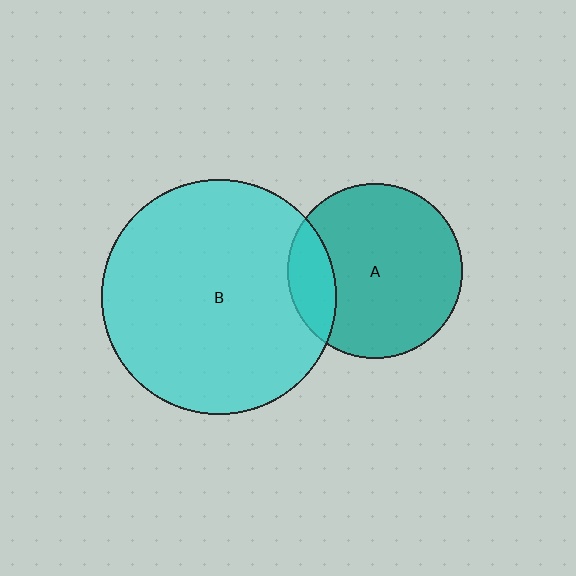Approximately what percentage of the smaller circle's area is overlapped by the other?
Approximately 15%.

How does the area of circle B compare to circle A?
Approximately 1.8 times.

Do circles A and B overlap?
Yes.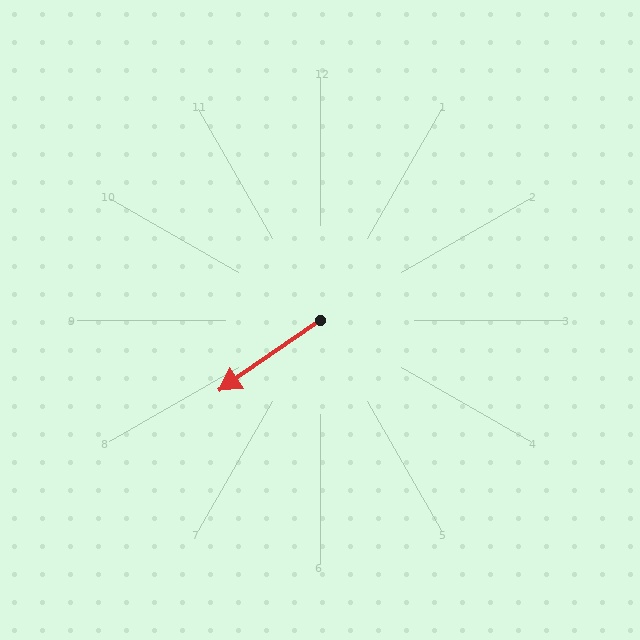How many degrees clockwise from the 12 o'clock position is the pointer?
Approximately 235 degrees.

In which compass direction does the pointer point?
Southwest.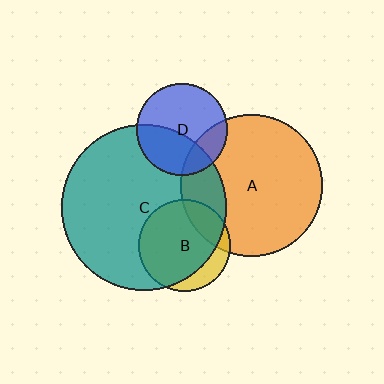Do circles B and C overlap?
Yes.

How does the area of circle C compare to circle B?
Approximately 3.2 times.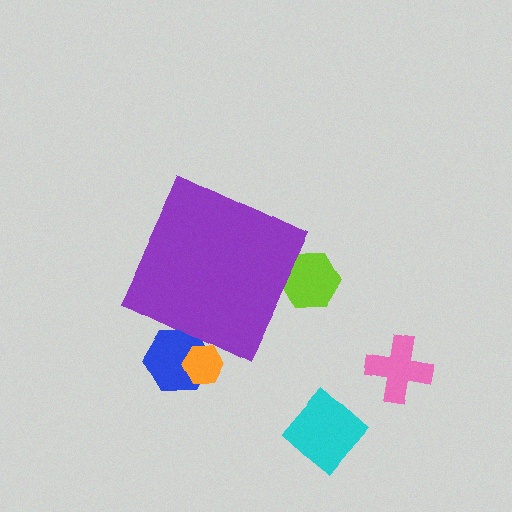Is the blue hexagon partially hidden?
Yes, the blue hexagon is partially hidden behind the purple diamond.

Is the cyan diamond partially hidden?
No, the cyan diamond is fully visible.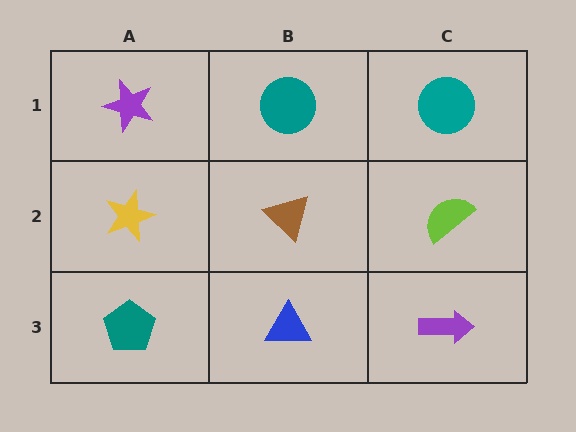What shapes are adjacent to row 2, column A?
A purple star (row 1, column A), a teal pentagon (row 3, column A), a brown triangle (row 2, column B).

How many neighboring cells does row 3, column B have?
3.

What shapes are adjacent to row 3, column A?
A yellow star (row 2, column A), a blue triangle (row 3, column B).